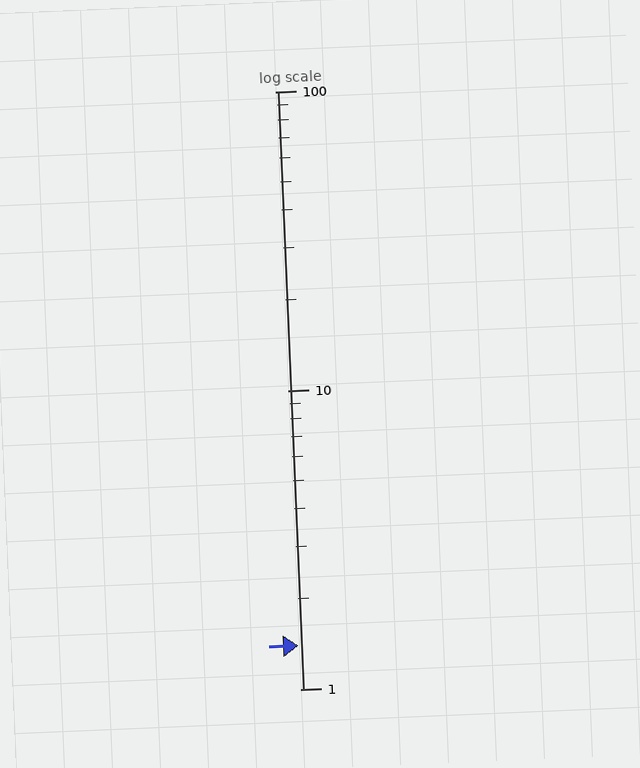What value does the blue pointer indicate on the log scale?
The pointer indicates approximately 1.4.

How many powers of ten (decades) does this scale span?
The scale spans 2 decades, from 1 to 100.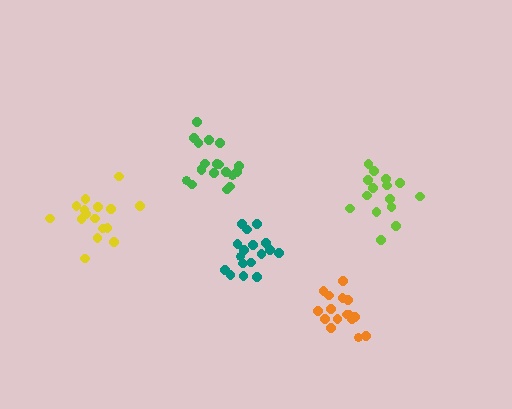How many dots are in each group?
Group 1: 17 dots, Group 2: 16 dots, Group 3: 16 dots, Group 4: 15 dots, Group 5: 19 dots (83 total).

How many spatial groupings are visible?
There are 5 spatial groupings.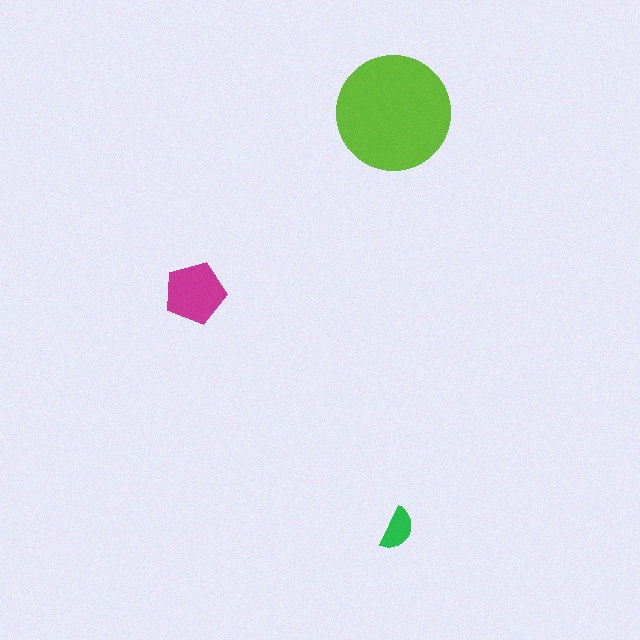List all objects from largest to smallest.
The lime circle, the magenta pentagon, the green semicircle.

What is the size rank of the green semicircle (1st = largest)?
3rd.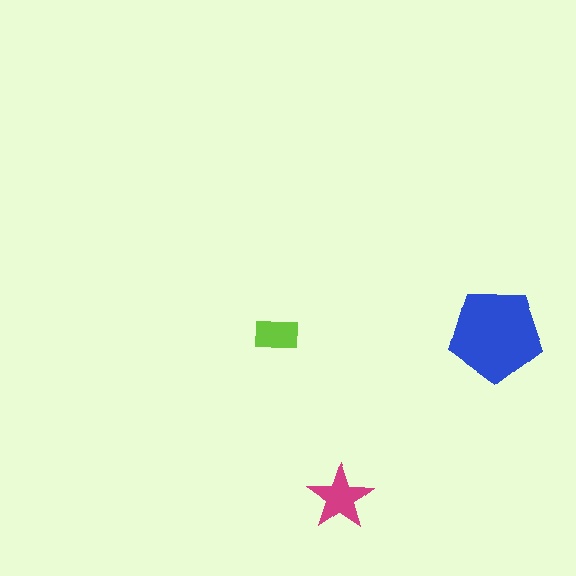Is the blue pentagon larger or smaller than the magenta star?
Larger.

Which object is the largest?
The blue pentagon.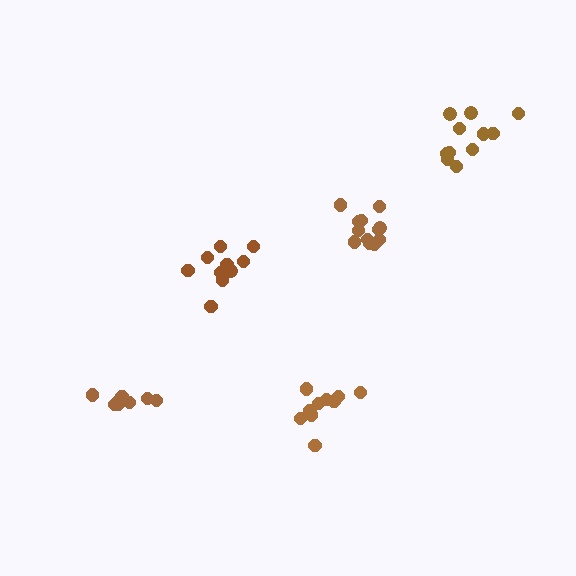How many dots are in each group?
Group 1: 10 dots, Group 2: 10 dots, Group 3: 8 dots, Group 4: 11 dots, Group 5: 12 dots (51 total).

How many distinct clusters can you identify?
There are 5 distinct clusters.